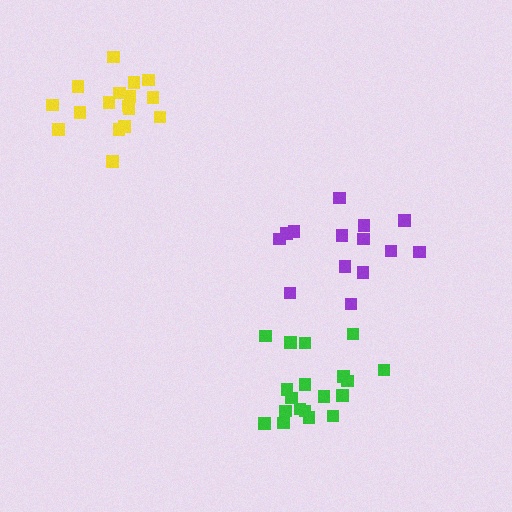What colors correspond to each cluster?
The clusters are colored: green, purple, yellow.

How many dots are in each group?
Group 1: 19 dots, Group 2: 14 dots, Group 3: 17 dots (50 total).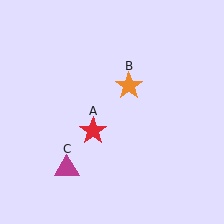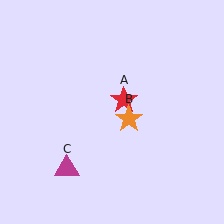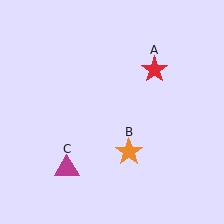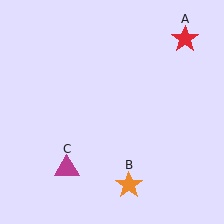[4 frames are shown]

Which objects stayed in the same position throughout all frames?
Magenta triangle (object C) remained stationary.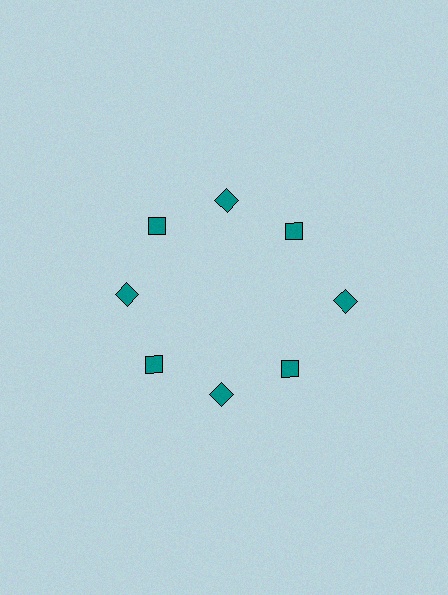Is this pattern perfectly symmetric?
No. The 8 teal diamonds are arranged in a ring, but one element near the 3 o'clock position is pushed outward from the center, breaking the 8-fold rotational symmetry.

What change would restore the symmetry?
The symmetry would be restored by moving it inward, back onto the ring so that all 8 diamonds sit at equal angles and equal distance from the center.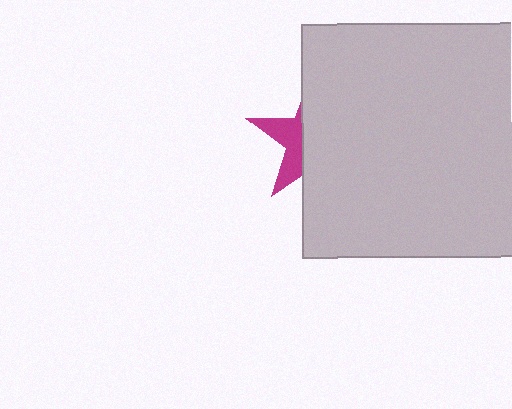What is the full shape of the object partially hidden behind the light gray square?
The partially hidden object is a magenta star.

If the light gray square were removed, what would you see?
You would see the complete magenta star.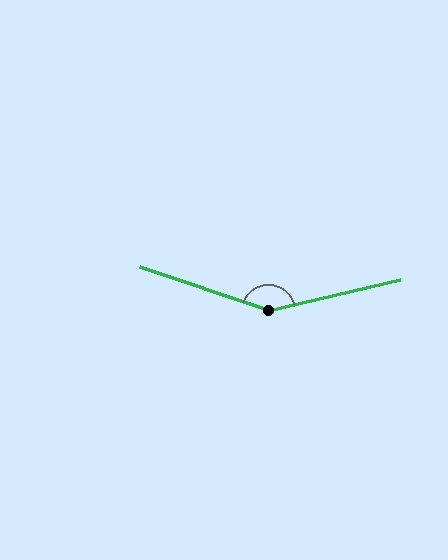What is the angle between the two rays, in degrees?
Approximately 148 degrees.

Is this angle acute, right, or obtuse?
It is obtuse.